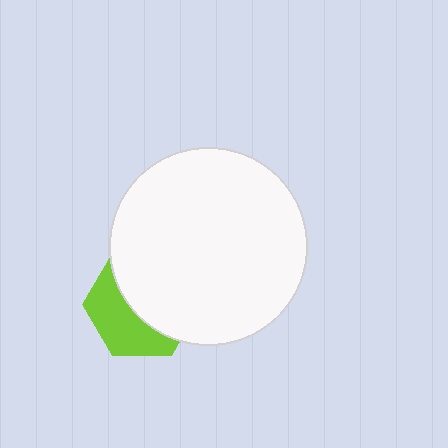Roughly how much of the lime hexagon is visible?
A small part of it is visible (roughly 43%).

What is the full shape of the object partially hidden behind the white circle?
The partially hidden object is a lime hexagon.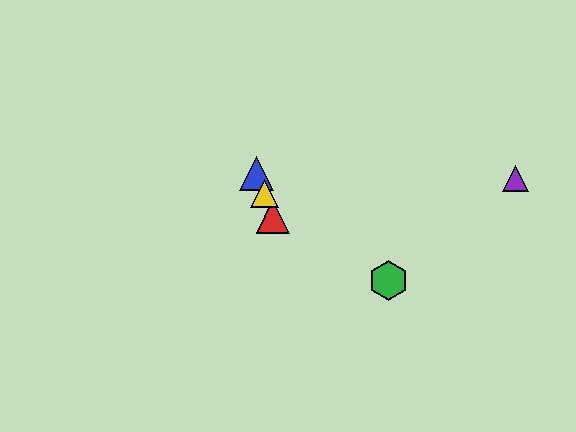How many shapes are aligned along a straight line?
3 shapes (the red triangle, the blue triangle, the yellow triangle) are aligned along a straight line.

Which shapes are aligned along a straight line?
The red triangle, the blue triangle, the yellow triangle are aligned along a straight line.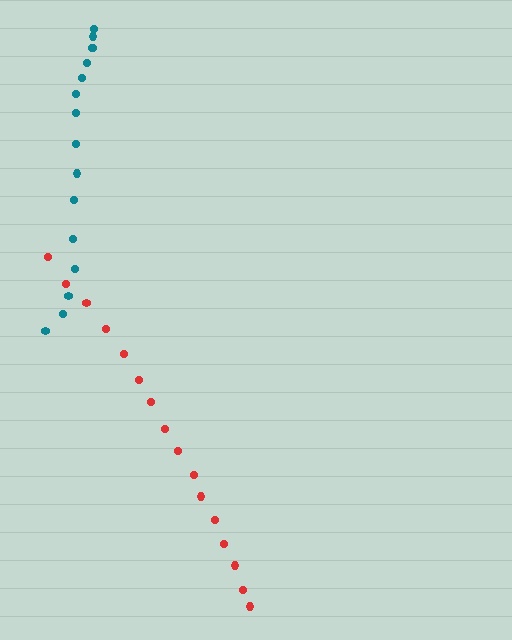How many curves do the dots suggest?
There are 2 distinct paths.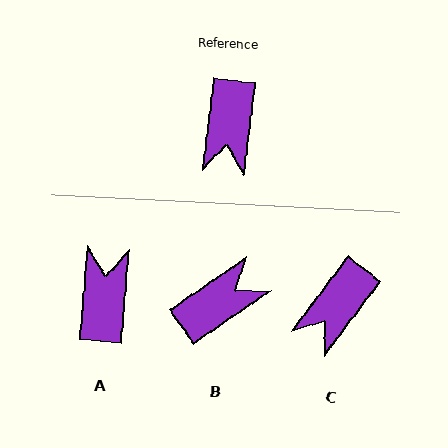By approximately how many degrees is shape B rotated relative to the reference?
Approximately 132 degrees counter-clockwise.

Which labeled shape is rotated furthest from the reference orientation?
A, about 178 degrees away.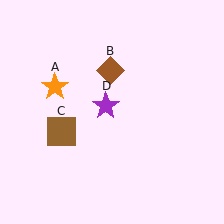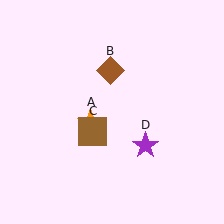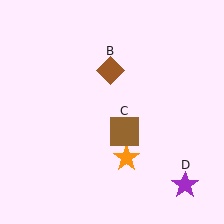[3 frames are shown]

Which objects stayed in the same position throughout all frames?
Brown diamond (object B) remained stationary.